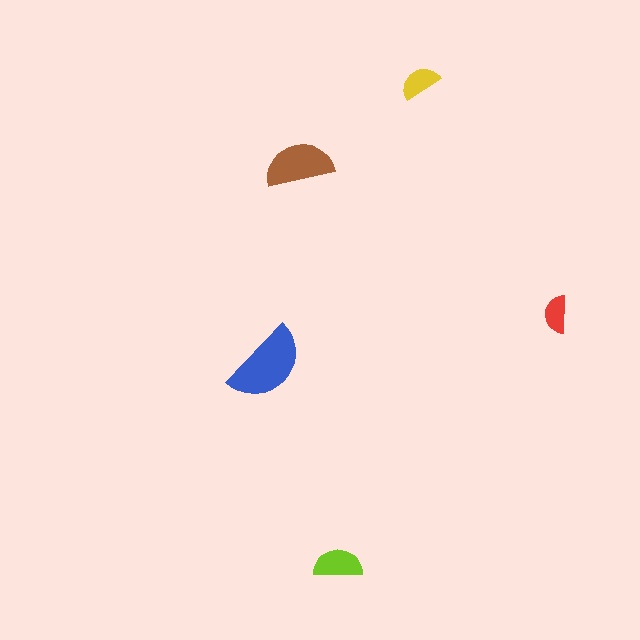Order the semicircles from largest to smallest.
the blue one, the brown one, the lime one, the yellow one, the red one.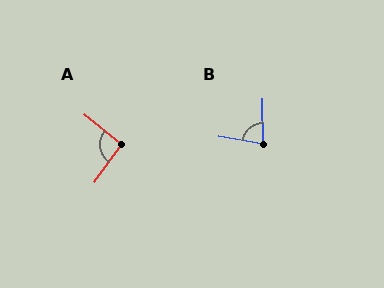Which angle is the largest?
A, at approximately 93 degrees.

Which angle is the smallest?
B, at approximately 80 degrees.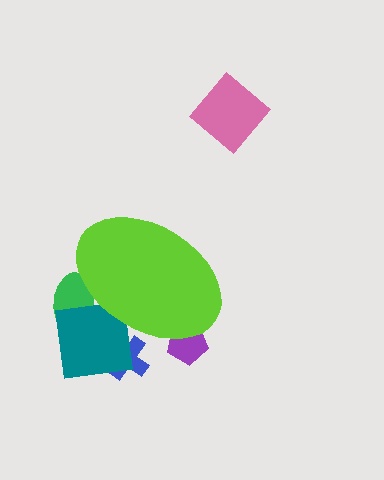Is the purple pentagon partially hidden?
Yes, the purple pentagon is partially hidden behind the lime ellipse.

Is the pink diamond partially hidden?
No, the pink diamond is fully visible.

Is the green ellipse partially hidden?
Yes, the green ellipse is partially hidden behind the lime ellipse.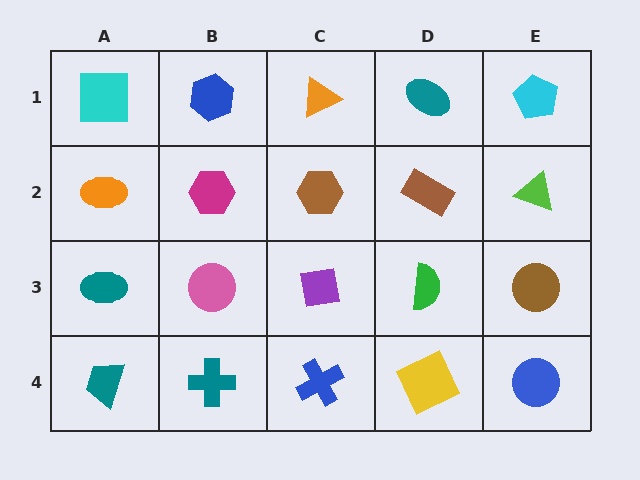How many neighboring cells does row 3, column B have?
4.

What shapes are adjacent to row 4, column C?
A purple square (row 3, column C), a teal cross (row 4, column B), a yellow square (row 4, column D).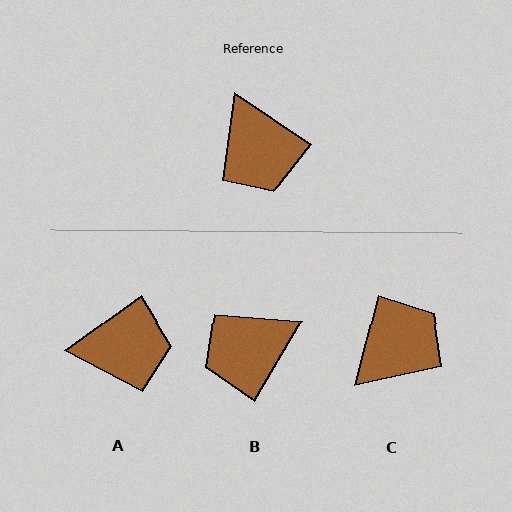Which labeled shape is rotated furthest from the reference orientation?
C, about 110 degrees away.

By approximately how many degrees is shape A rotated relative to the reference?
Approximately 70 degrees counter-clockwise.